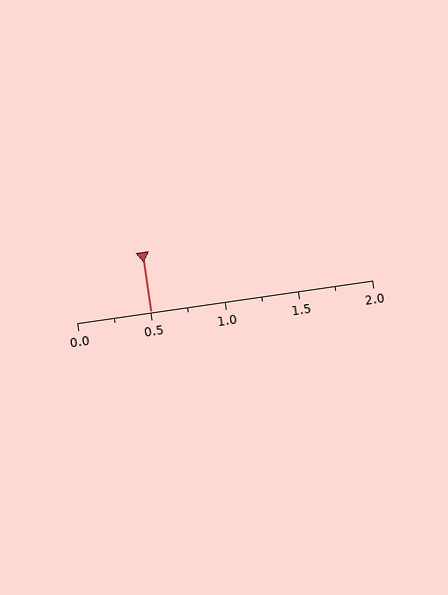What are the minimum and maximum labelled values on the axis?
The axis runs from 0.0 to 2.0.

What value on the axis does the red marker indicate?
The marker indicates approximately 0.5.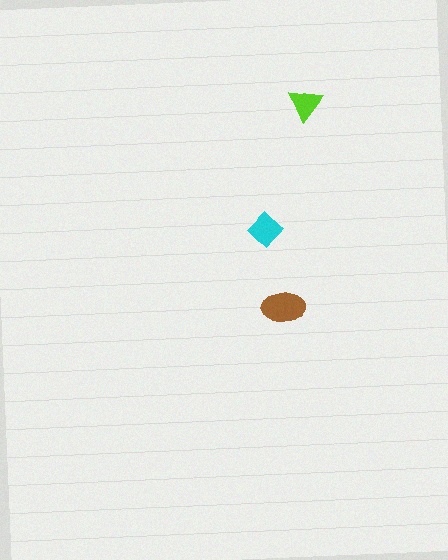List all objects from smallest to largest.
The lime triangle, the cyan diamond, the brown ellipse.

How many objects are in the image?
There are 3 objects in the image.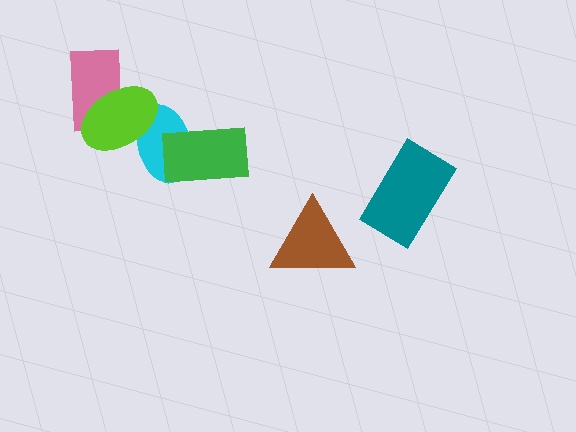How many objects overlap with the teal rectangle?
0 objects overlap with the teal rectangle.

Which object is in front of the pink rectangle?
The lime ellipse is in front of the pink rectangle.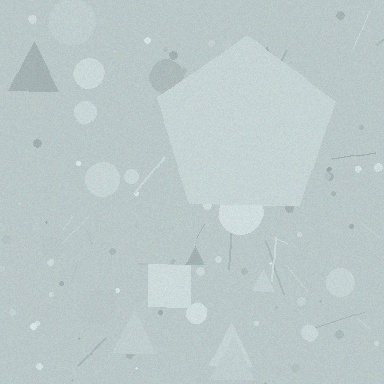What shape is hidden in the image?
A pentagon is hidden in the image.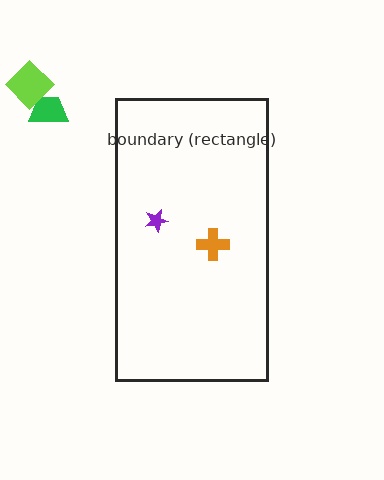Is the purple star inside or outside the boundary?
Inside.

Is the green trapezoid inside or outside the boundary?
Outside.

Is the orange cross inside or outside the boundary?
Inside.